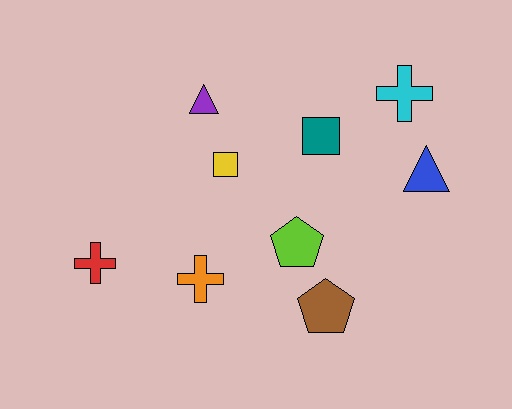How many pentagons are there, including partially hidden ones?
There are 2 pentagons.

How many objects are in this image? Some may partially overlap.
There are 9 objects.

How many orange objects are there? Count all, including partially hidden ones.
There is 1 orange object.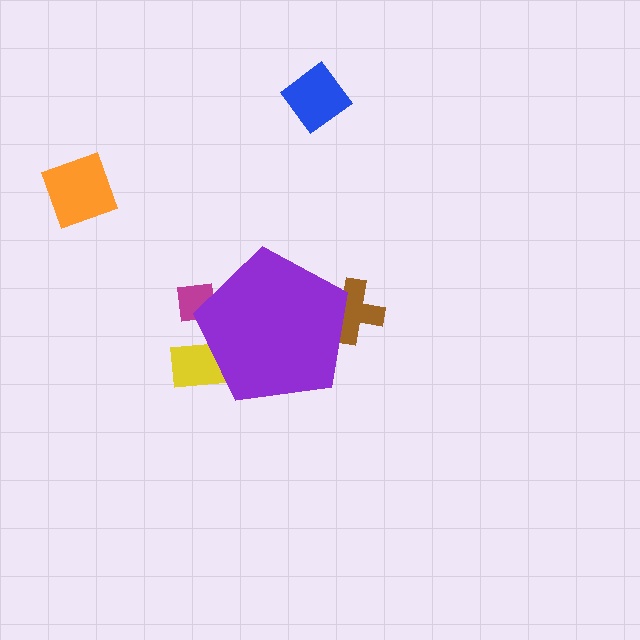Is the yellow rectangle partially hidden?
Yes, the yellow rectangle is partially hidden behind the purple pentagon.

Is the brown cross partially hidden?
Yes, the brown cross is partially hidden behind the purple pentagon.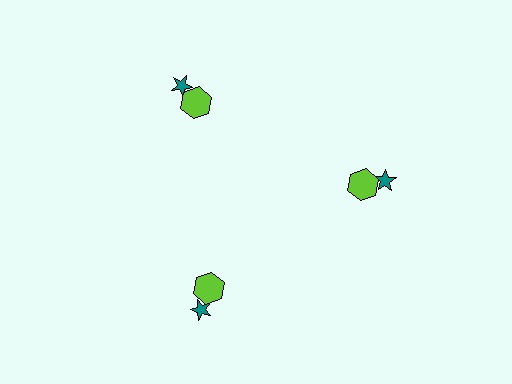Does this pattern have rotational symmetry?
Yes, this pattern has 3-fold rotational symmetry. It looks the same after rotating 120 degrees around the center.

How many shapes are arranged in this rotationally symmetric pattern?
There are 6 shapes, arranged in 3 groups of 2.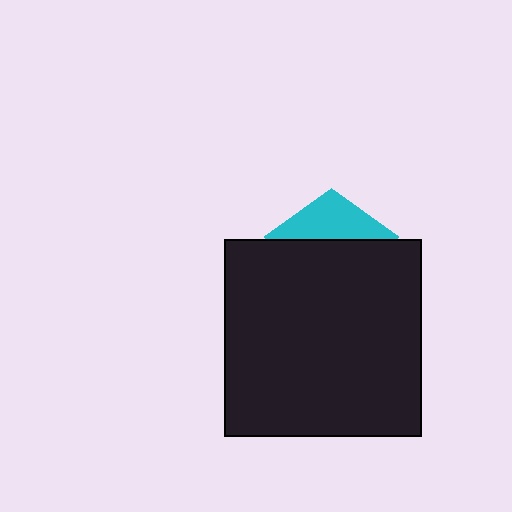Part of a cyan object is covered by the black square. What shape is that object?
It is a pentagon.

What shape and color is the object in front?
The object in front is a black square.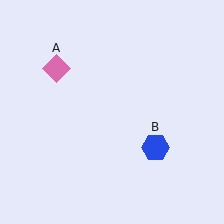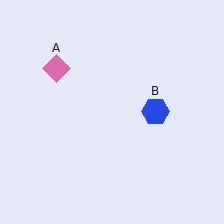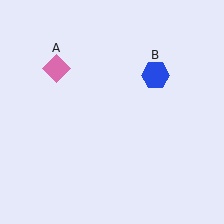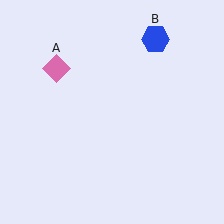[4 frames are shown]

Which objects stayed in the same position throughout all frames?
Pink diamond (object A) remained stationary.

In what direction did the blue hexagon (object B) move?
The blue hexagon (object B) moved up.